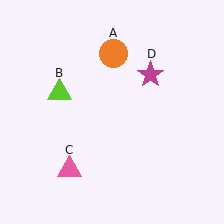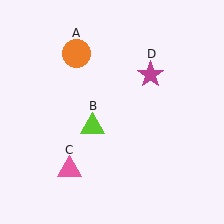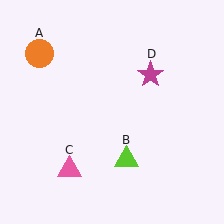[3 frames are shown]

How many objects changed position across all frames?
2 objects changed position: orange circle (object A), lime triangle (object B).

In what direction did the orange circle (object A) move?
The orange circle (object A) moved left.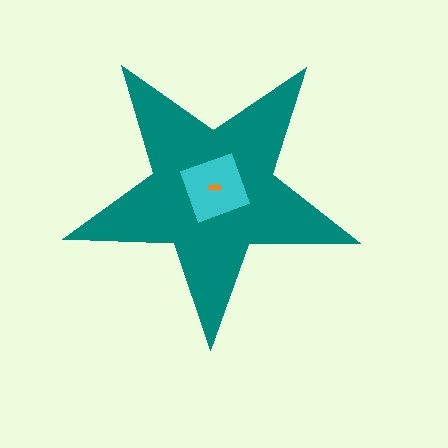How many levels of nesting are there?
3.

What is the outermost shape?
The teal star.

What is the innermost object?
The orange arrow.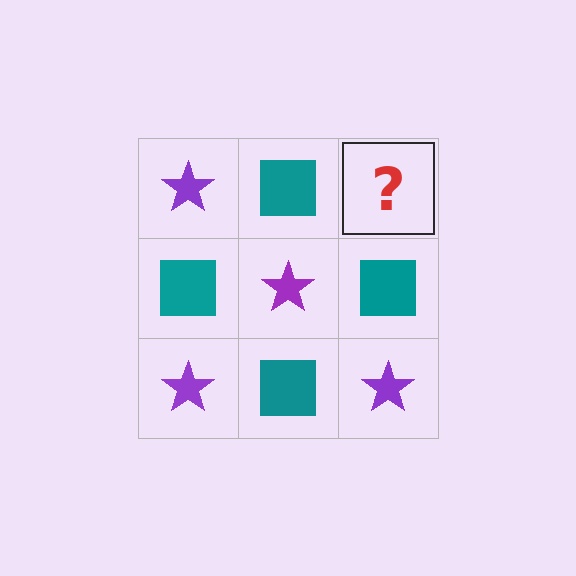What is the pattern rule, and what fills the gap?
The rule is that it alternates purple star and teal square in a checkerboard pattern. The gap should be filled with a purple star.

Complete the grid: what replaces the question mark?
The question mark should be replaced with a purple star.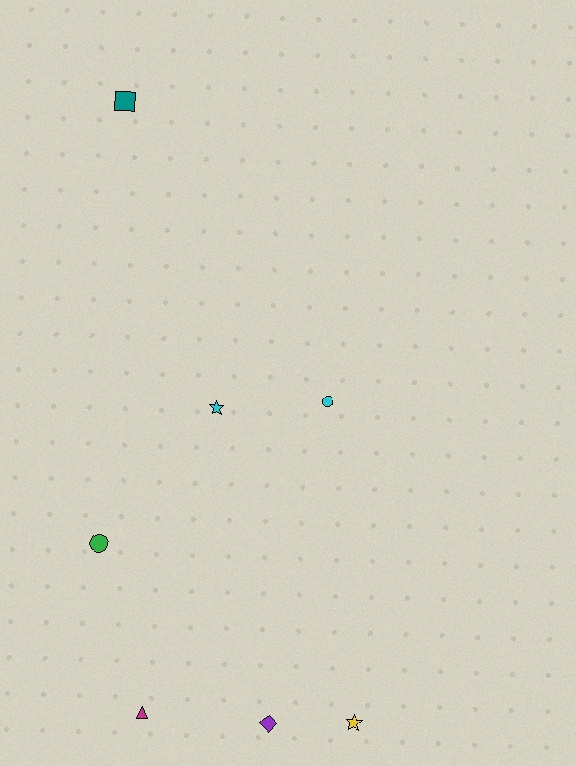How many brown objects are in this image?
There are no brown objects.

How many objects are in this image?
There are 7 objects.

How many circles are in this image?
There are 2 circles.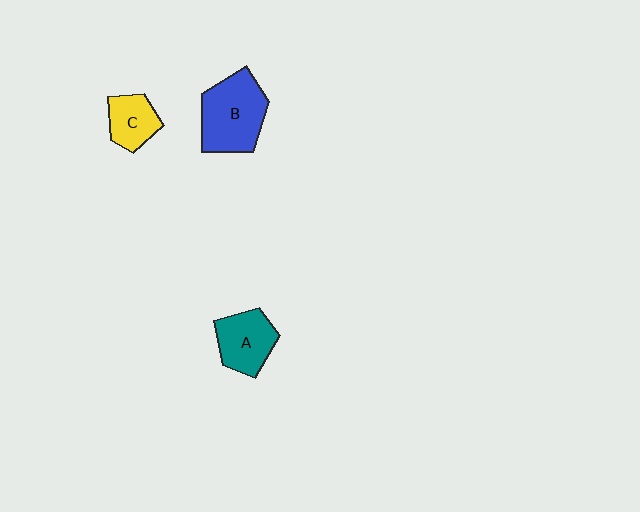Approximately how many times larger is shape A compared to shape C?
Approximately 1.3 times.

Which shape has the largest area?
Shape B (blue).